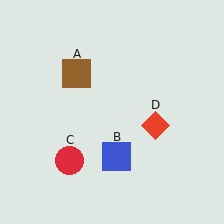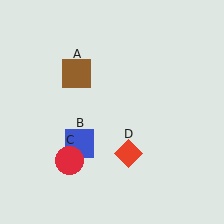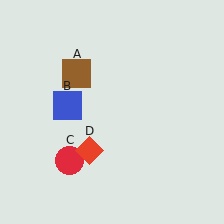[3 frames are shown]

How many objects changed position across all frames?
2 objects changed position: blue square (object B), red diamond (object D).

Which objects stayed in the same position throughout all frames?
Brown square (object A) and red circle (object C) remained stationary.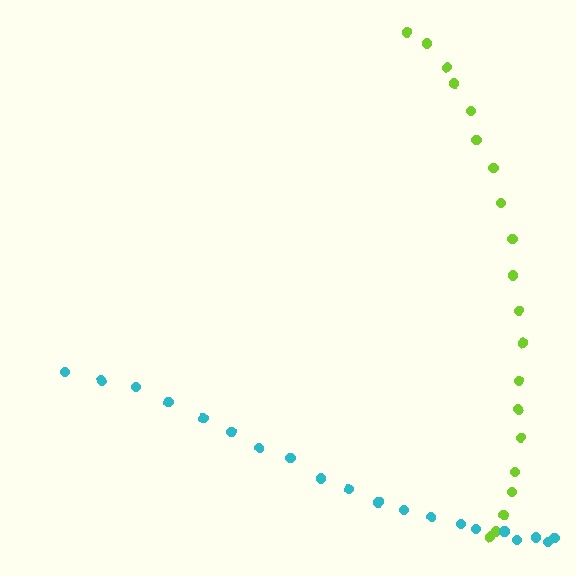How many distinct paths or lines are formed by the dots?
There are 2 distinct paths.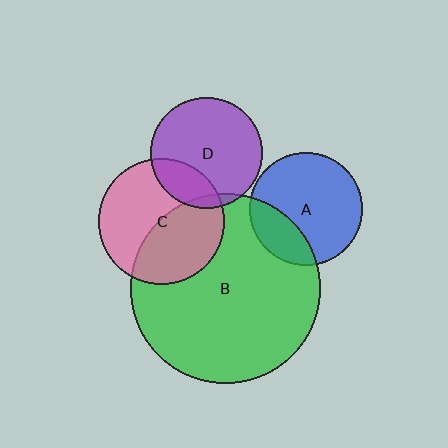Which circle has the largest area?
Circle B (green).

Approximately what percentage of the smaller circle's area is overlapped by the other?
Approximately 5%.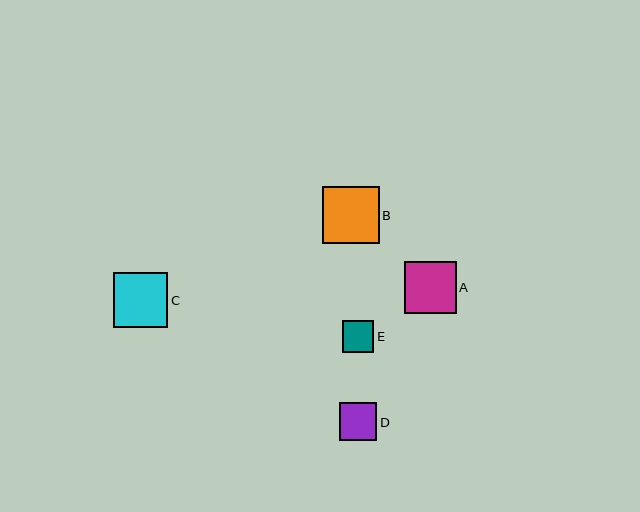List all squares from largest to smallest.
From largest to smallest: B, C, A, D, E.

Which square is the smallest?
Square E is the smallest with a size of approximately 31 pixels.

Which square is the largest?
Square B is the largest with a size of approximately 57 pixels.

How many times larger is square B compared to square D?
Square B is approximately 1.5 times the size of square D.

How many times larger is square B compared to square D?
Square B is approximately 1.5 times the size of square D.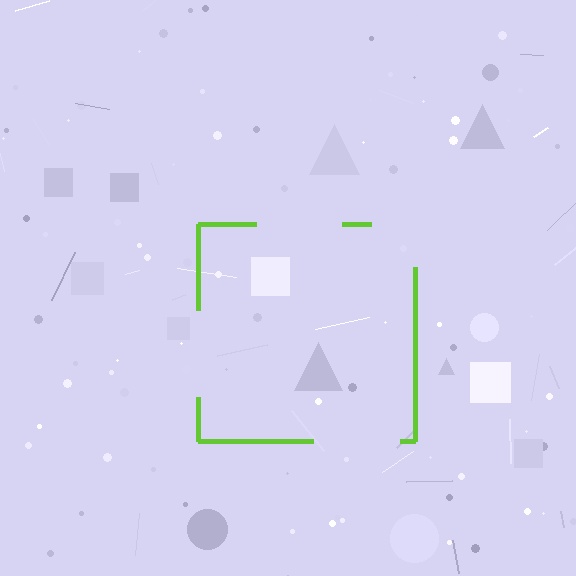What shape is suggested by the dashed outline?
The dashed outline suggests a square.